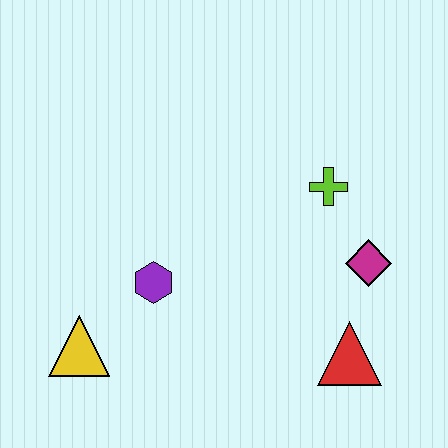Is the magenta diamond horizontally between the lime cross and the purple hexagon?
No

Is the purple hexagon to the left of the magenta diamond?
Yes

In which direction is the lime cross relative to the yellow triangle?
The lime cross is to the right of the yellow triangle.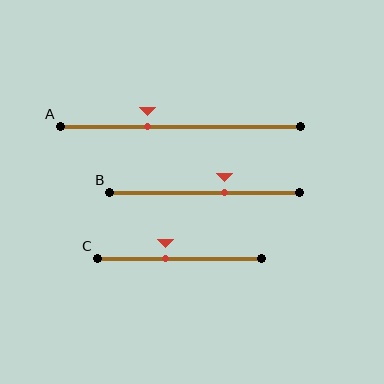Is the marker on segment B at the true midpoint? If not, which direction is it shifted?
No, the marker on segment B is shifted to the right by about 11% of the segment length.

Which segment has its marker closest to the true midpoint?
Segment C has its marker closest to the true midpoint.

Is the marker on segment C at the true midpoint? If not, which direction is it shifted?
No, the marker on segment C is shifted to the left by about 8% of the segment length.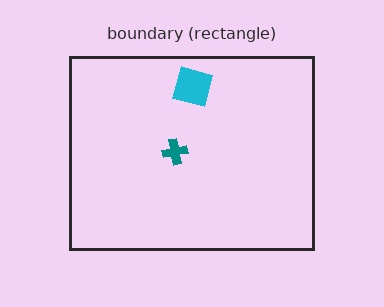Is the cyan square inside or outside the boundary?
Inside.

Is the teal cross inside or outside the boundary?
Inside.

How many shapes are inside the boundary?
2 inside, 0 outside.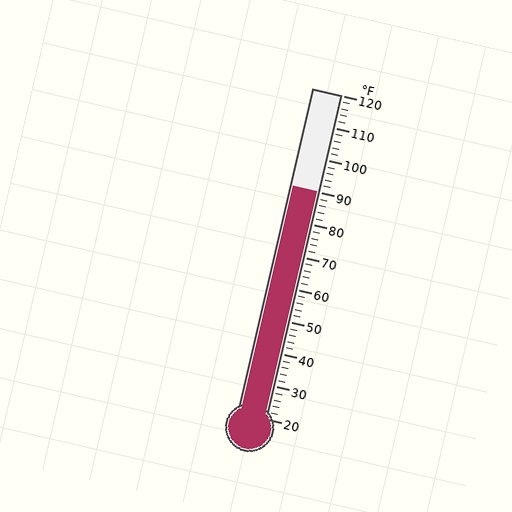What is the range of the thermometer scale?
The thermometer scale ranges from 20°F to 120°F.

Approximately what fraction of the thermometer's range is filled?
The thermometer is filled to approximately 70% of its range.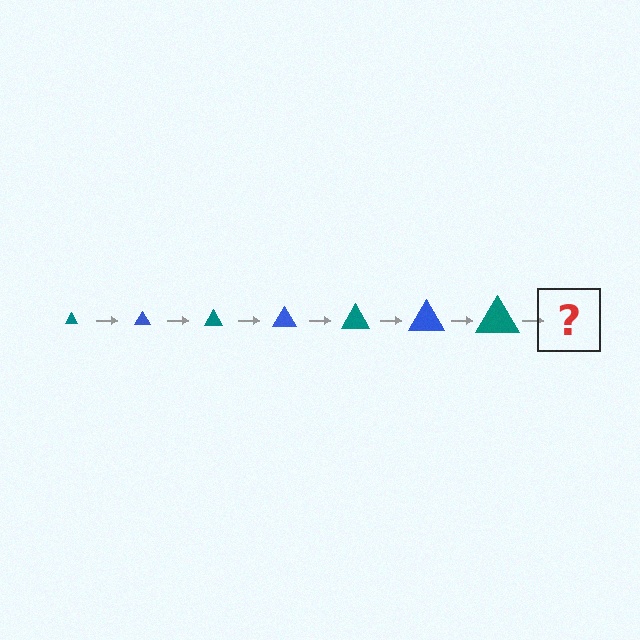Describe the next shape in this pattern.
It should be a blue triangle, larger than the previous one.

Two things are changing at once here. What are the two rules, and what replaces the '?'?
The two rules are that the triangle grows larger each step and the color cycles through teal and blue. The '?' should be a blue triangle, larger than the previous one.